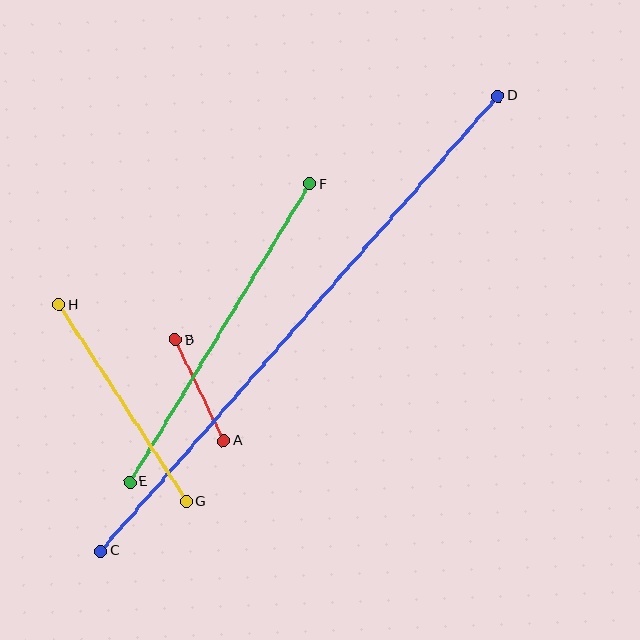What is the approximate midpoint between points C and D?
The midpoint is at approximately (299, 324) pixels.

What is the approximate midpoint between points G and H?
The midpoint is at approximately (123, 403) pixels.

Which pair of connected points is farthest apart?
Points C and D are farthest apart.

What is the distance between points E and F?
The distance is approximately 349 pixels.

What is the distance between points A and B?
The distance is approximately 112 pixels.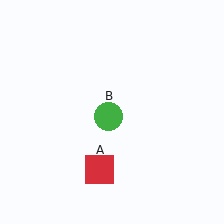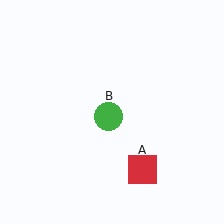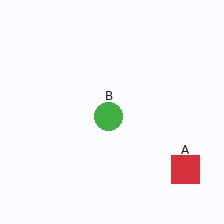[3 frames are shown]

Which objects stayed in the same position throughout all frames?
Green circle (object B) remained stationary.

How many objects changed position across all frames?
1 object changed position: red square (object A).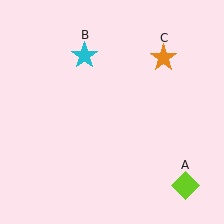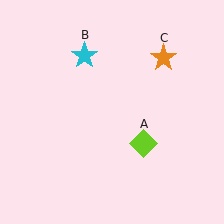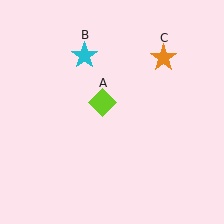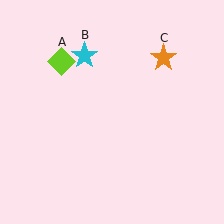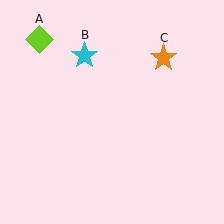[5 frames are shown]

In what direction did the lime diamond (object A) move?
The lime diamond (object A) moved up and to the left.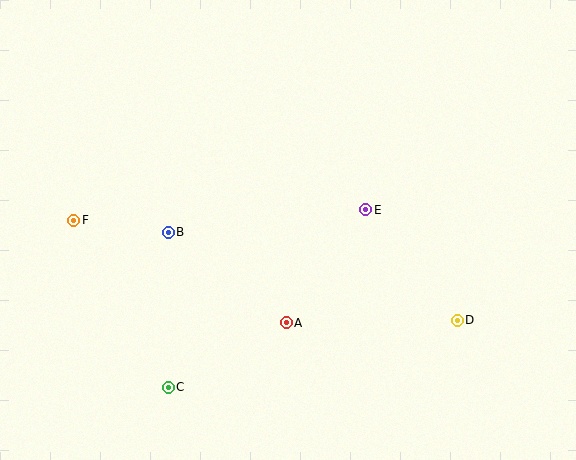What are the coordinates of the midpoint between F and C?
The midpoint between F and C is at (121, 304).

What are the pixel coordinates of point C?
Point C is at (168, 387).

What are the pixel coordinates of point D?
Point D is at (457, 320).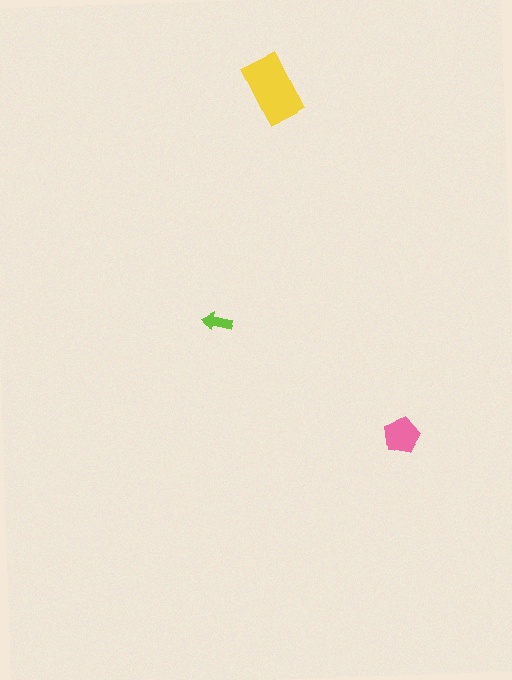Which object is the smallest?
The lime arrow.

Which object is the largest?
The yellow rectangle.